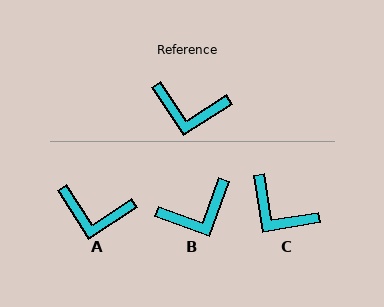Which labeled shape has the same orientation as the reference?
A.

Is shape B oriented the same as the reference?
No, it is off by about 37 degrees.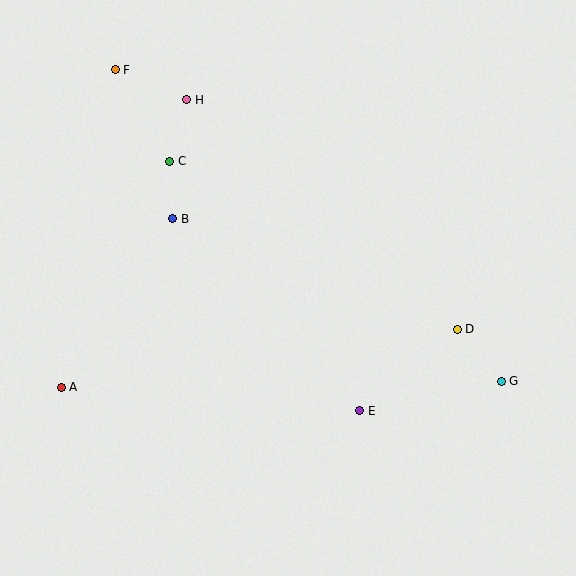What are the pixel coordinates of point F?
Point F is at (115, 70).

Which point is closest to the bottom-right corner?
Point G is closest to the bottom-right corner.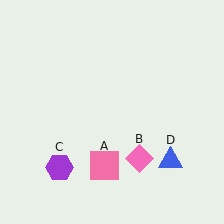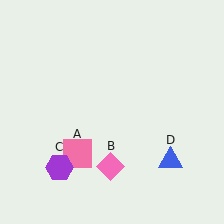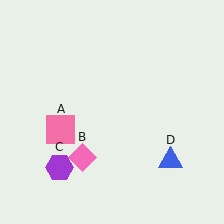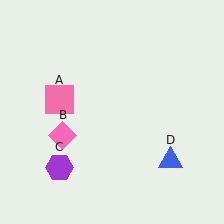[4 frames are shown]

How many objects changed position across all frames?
2 objects changed position: pink square (object A), pink diamond (object B).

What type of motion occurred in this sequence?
The pink square (object A), pink diamond (object B) rotated clockwise around the center of the scene.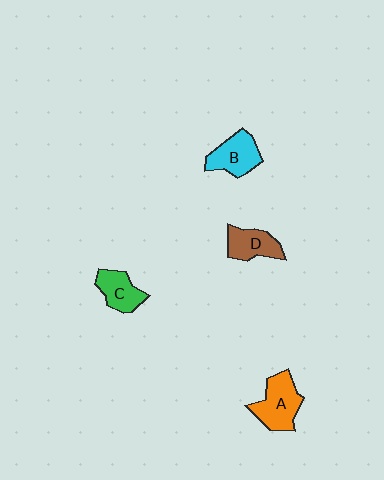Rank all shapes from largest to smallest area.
From largest to smallest: A (orange), B (cyan), D (brown), C (green).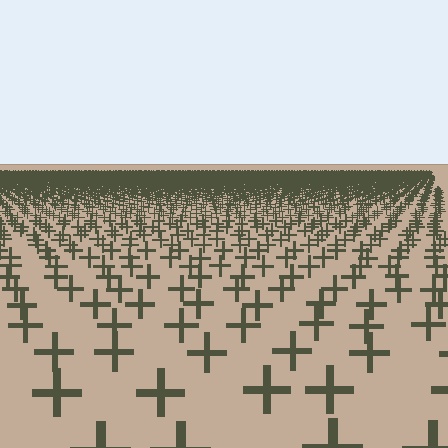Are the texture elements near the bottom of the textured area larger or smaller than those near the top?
Larger. Near the bottom, elements are closer to the viewer and appear at a bigger on-screen size.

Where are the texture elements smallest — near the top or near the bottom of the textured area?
Near the top.